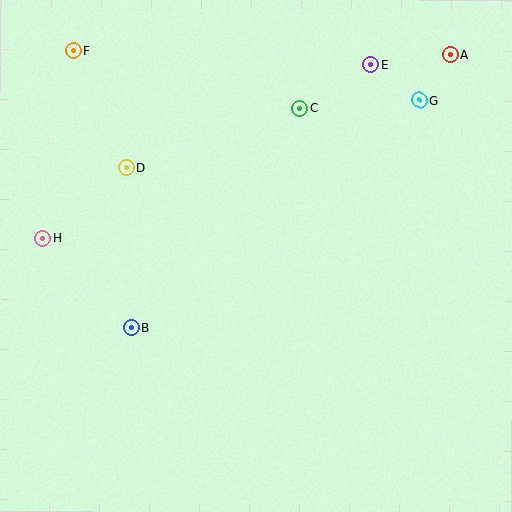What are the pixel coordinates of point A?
Point A is at (450, 54).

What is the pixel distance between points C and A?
The distance between C and A is 159 pixels.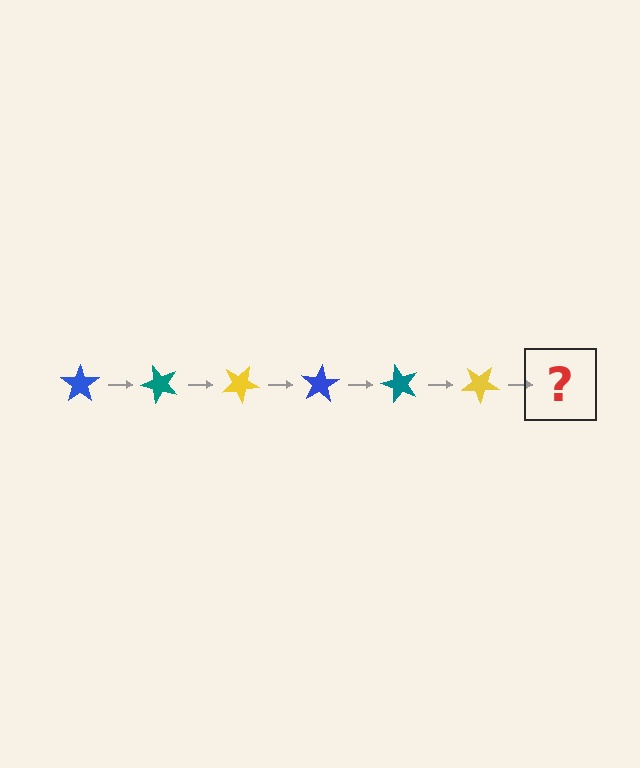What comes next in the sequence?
The next element should be a blue star, rotated 300 degrees from the start.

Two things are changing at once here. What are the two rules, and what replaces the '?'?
The two rules are that it rotates 50 degrees each step and the color cycles through blue, teal, and yellow. The '?' should be a blue star, rotated 300 degrees from the start.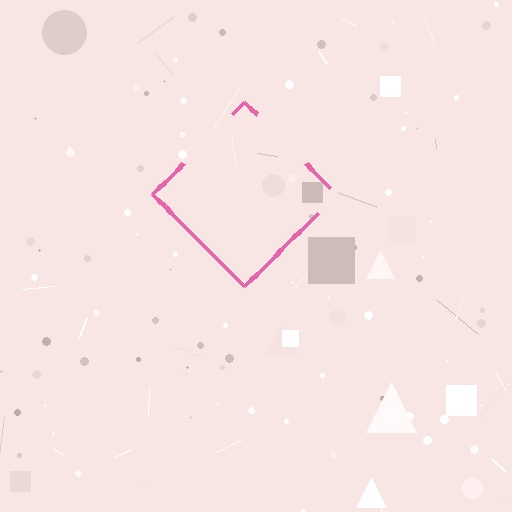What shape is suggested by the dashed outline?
The dashed outline suggests a diamond.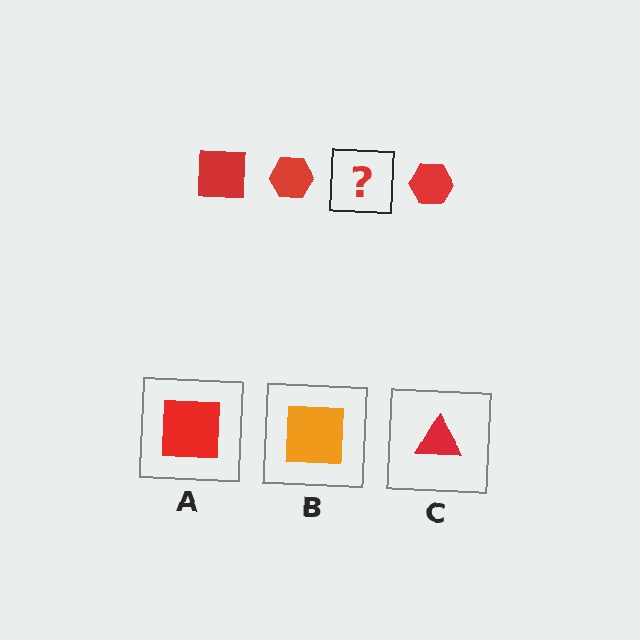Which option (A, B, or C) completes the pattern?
A.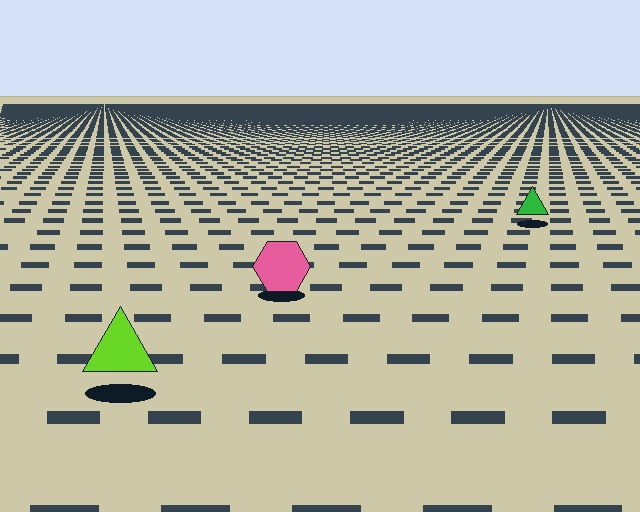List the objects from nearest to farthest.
From nearest to farthest: the lime triangle, the pink hexagon, the green triangle.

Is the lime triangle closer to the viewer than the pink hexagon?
Yes. The lime triangle is closer — you can tell from the texture gradient: the ground texture is coarser near it.